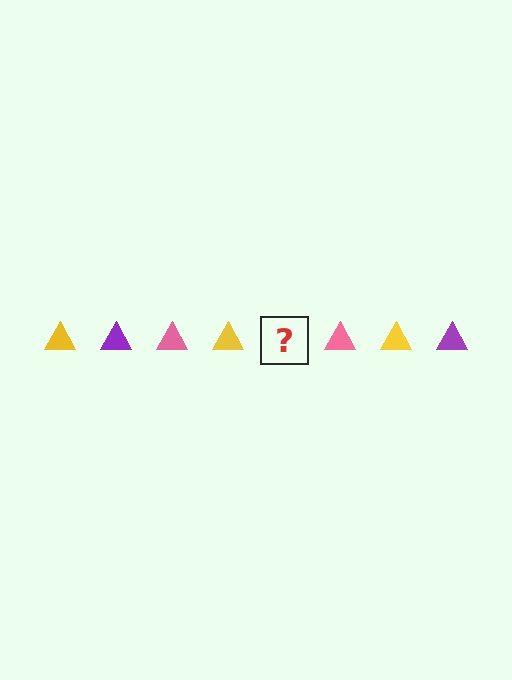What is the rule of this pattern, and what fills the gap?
The rule is that the pattern cycles through yellow, purple, pink triangles. The gap should be filled with a purple triangle.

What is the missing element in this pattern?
The missing element is a purple triangle.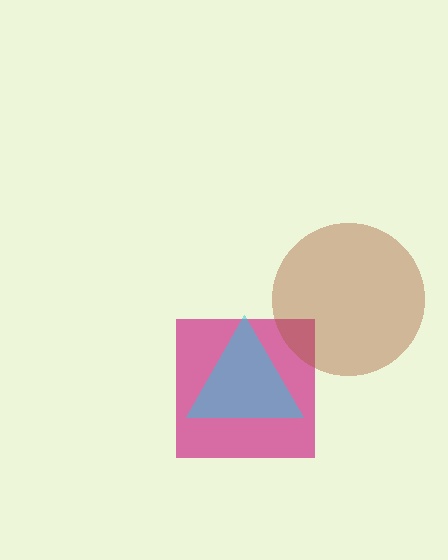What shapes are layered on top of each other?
The layered shapes are: a magenta square, a cyan triangle, a brown circle.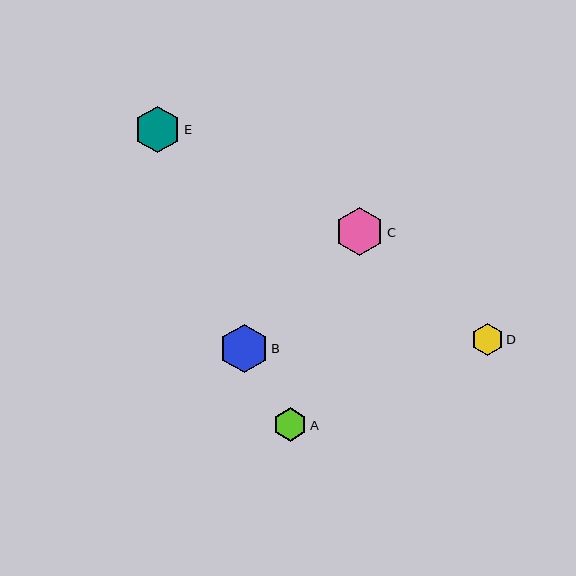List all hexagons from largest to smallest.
From largest to smallest: B, C, E, A, D.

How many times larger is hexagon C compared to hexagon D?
Hexagon C is approximately 1.5 times the size of hexagon D.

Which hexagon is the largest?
Hexagon B is the largest with a size of approximately 49 pixels.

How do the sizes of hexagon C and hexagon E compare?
Hexagon C and hexagon E are approximately the same size.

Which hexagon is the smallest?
Hexagon D is the smallest with a size of approximately 32 pixels.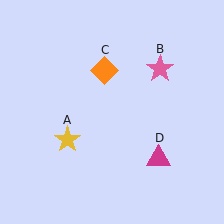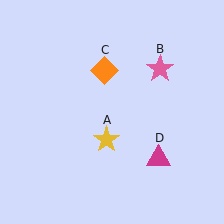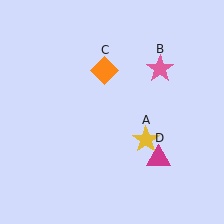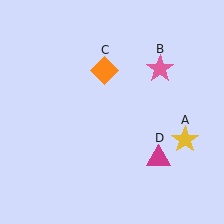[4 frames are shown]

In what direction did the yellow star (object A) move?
The yellow star (object A) moved right.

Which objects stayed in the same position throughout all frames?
Pink star (object B) and orange diamond (object C) and magenta triangle (object D) remained stationary.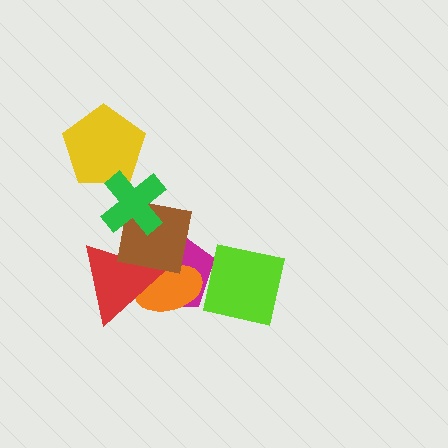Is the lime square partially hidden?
No, no other shape covers it.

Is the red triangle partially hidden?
Yes, it is partially covered by another shape.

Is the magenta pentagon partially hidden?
Yes, it is partially covered by another shape.